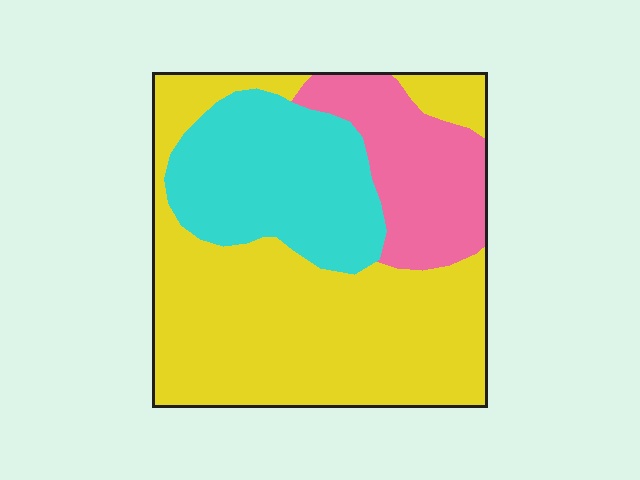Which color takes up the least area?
Pink, at roughly 20%.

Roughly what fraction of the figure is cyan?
Cyan takes up between a quarter and a half of the figure.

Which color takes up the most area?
Yellow, at roughly 55%.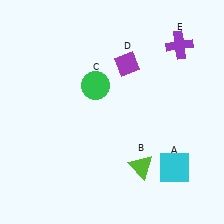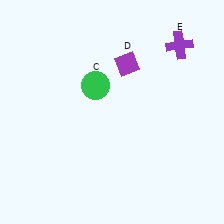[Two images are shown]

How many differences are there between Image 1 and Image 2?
There are 2 differences between the two images.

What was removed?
The cyan square (A), the lime triangle (B) were removed in Image 2.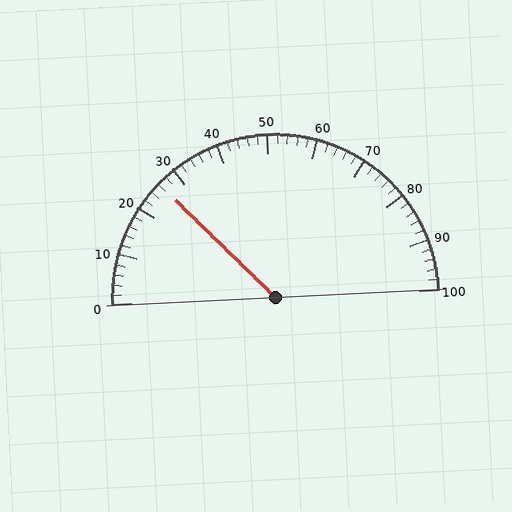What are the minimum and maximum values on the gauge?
The gauge ranges from 0 to 100.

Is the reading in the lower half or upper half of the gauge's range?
The reading is in the lower half of the range (0 to 100).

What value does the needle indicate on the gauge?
The needle indicates approximately 26.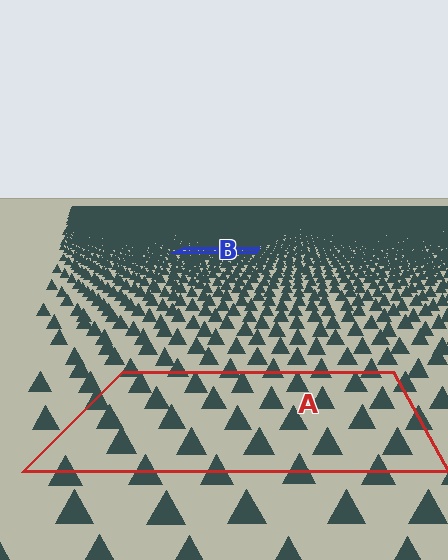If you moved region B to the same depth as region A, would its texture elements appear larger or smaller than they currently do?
They would appear larger. At a closer depth, the same texture elements are projected at a bigger on-screen size.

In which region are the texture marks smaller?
The texture marks are smaller in region B, because it is farther away.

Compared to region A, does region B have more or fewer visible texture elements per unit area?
Region B has more texture elements per unit area — they are packed more densely because it is farther away.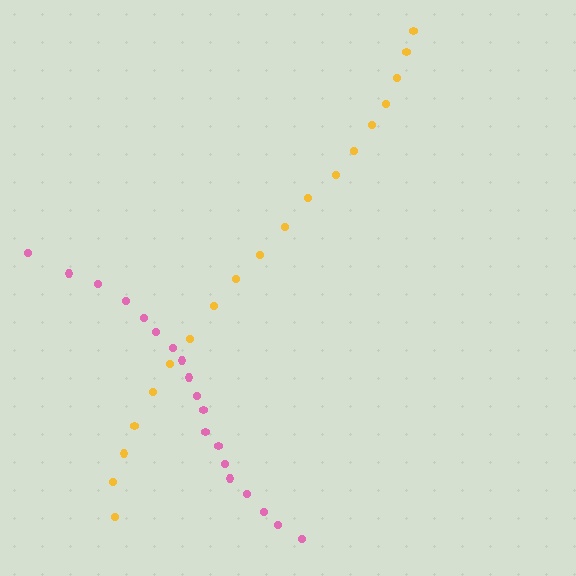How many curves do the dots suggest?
There are 2 distinct paths.